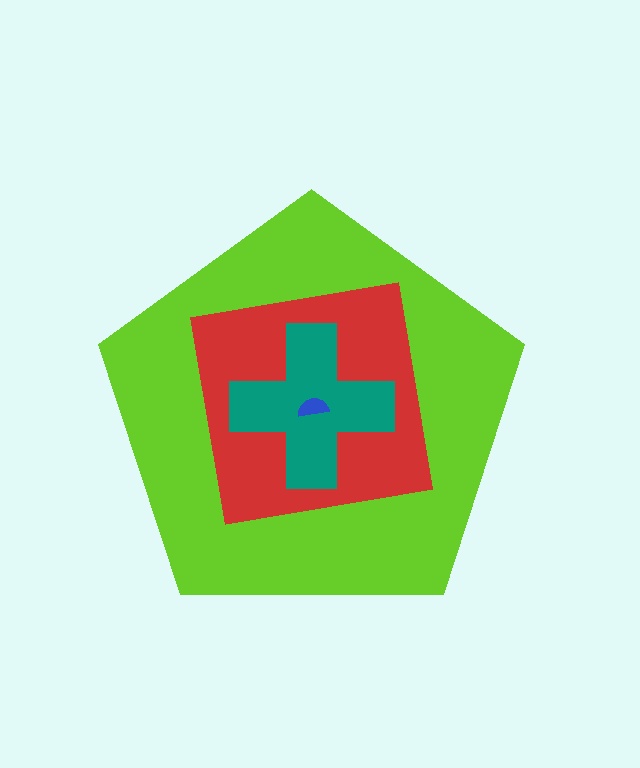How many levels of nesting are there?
4.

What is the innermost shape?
The blue semicircle.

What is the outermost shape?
The lime pentagon.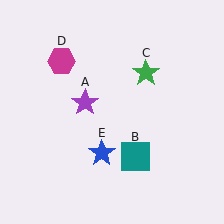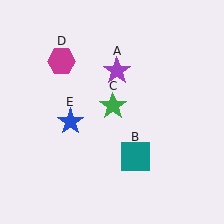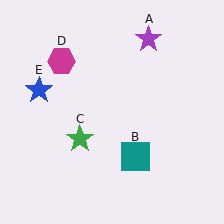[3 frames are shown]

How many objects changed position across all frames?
3 objects changed position: purple star (object A), green star (object C), blue star (object E).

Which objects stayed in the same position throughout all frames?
Teal square (object B) and magenta hexagon (object D) remained stationary.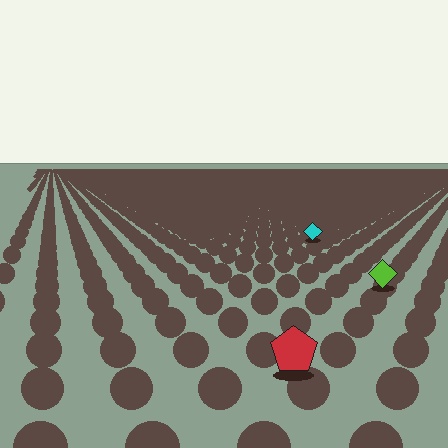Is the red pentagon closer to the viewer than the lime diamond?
Yes. The red pentagon is closer — you can tell from the texture gradient: the ground texture is coarser near it.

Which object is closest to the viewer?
The red pentagon is closest. The texture marks near it are larger and more spread out.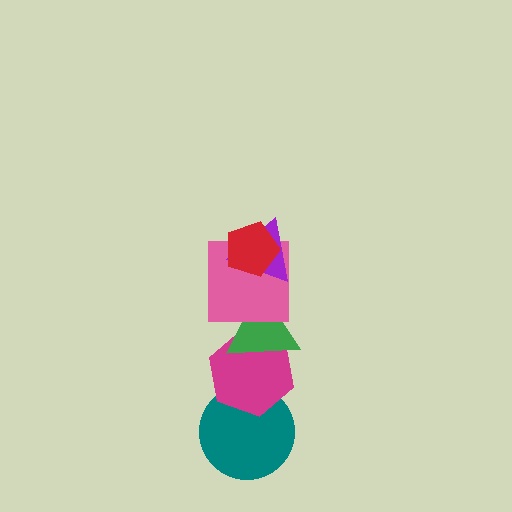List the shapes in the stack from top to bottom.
From top to bottom: the red pentagon, the purple triangle, the pink square, the green triangle, the magenta hexagon, the teal circle.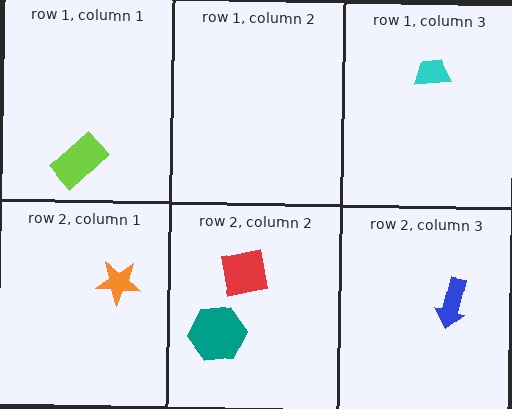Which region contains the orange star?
The row 2, column 1 region.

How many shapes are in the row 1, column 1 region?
1.